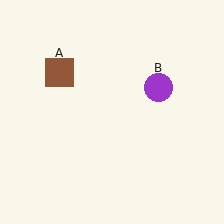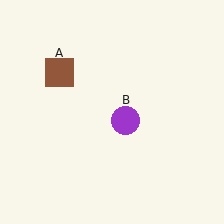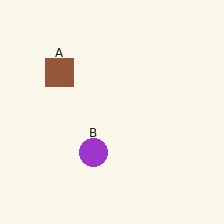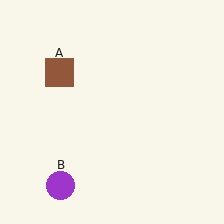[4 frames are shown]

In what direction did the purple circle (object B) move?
The purple circle (object B) moved down and to the left.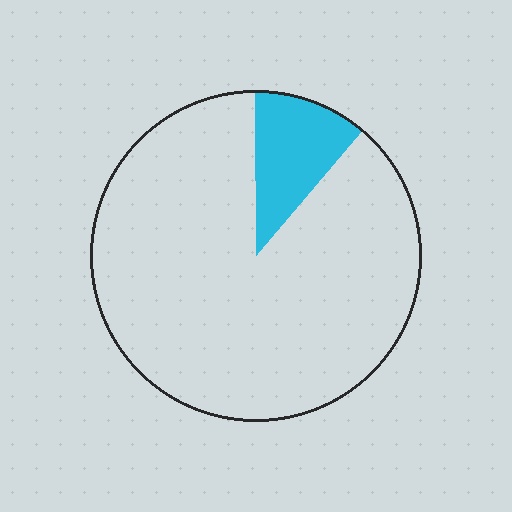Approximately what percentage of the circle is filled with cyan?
Approximately 10%.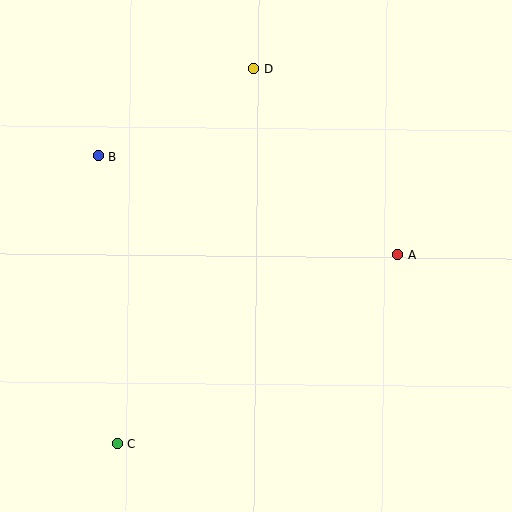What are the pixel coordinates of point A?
Point A is at (398, 255).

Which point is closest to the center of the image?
Point A at (398, 255) is closest to the center.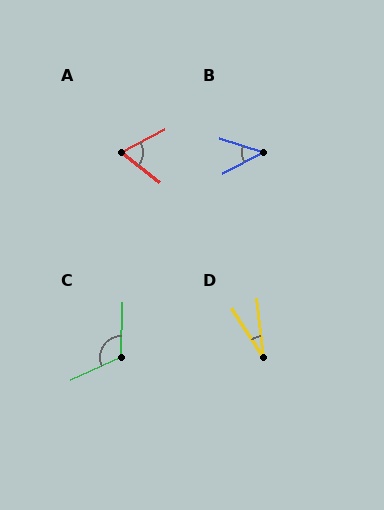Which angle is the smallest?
D, at approximately 26 degrees.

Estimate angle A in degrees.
Approximately 66 degrees.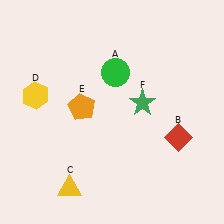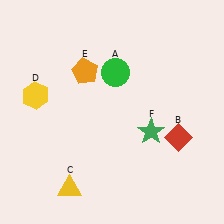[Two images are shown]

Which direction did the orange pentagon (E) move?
The orange pentagon (E) moved up.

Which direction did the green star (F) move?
The green star (F) moved down.